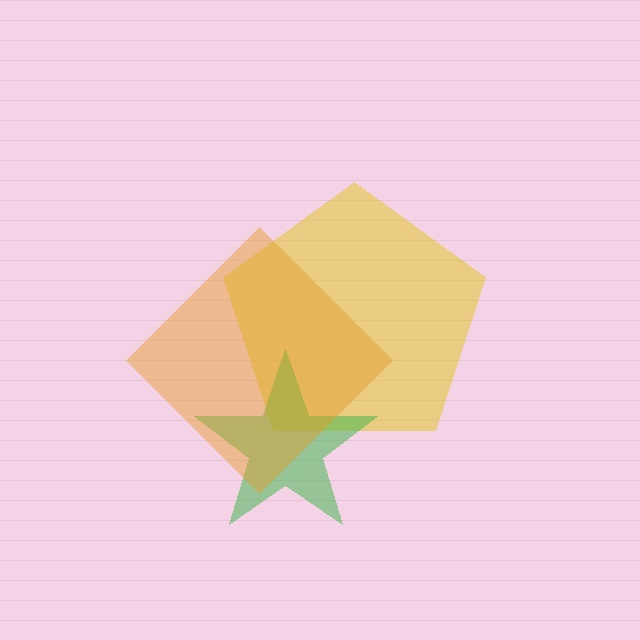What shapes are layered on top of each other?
The layered shapes are: a yellow pentagon, a green star, an orange diamond.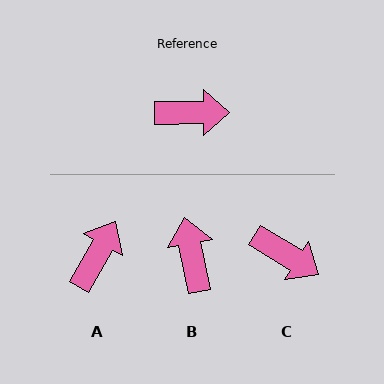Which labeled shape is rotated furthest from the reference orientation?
B, about 101 degrees away.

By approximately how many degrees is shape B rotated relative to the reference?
Approximately 101 degrees counter-clockwise.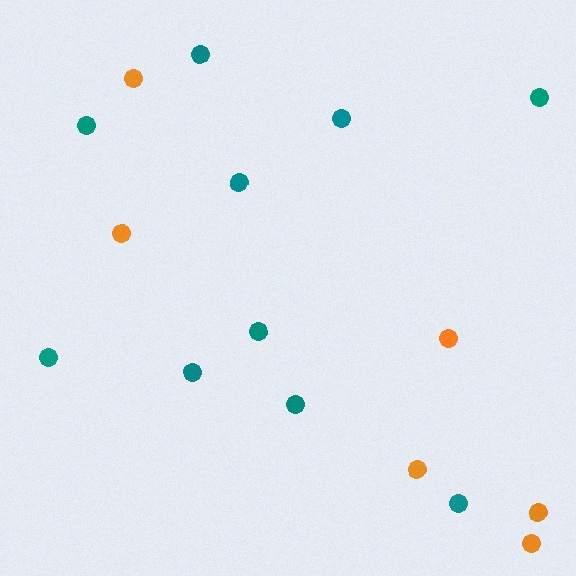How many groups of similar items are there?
There are 2 groups: one group of teal circles (10) and one group of orange circles (6).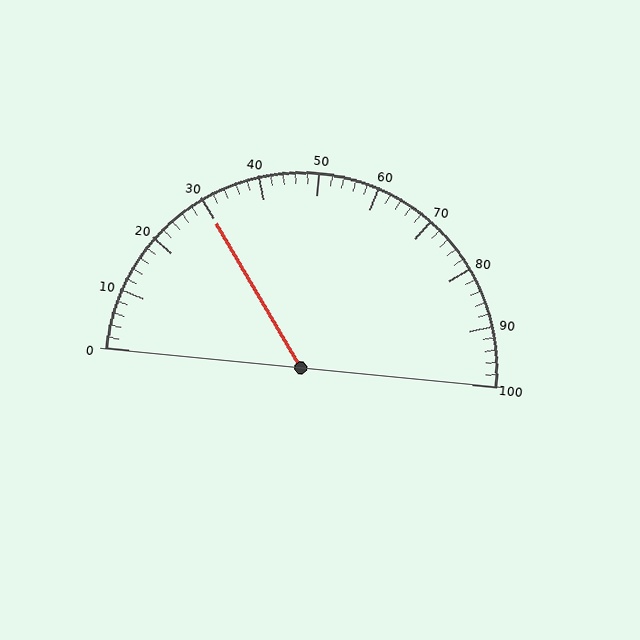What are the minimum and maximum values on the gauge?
The gauge ranges from 0 to 100.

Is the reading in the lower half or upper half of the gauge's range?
The reading is in the lower half of the range (0 to 100).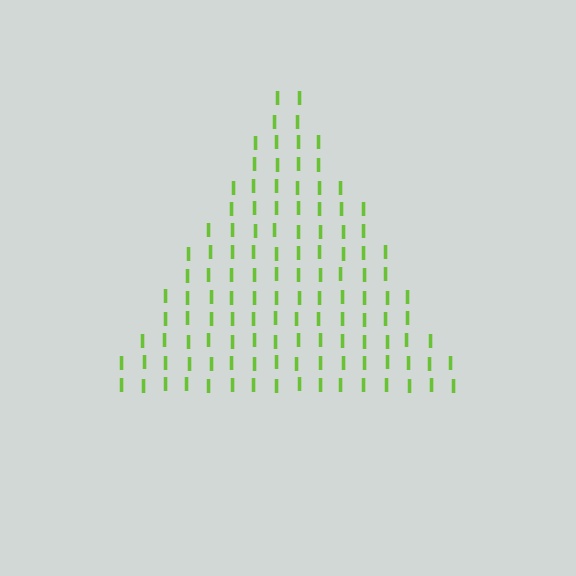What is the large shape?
The large shape is a triangle.